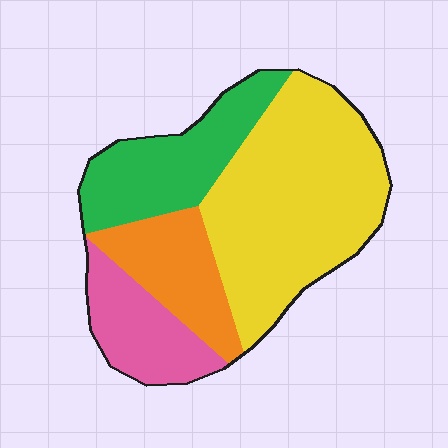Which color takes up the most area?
Yellow, at roughly 45%.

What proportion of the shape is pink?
Pink covers roughly 15% of the shape.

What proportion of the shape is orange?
Orange covers 16% of the shape.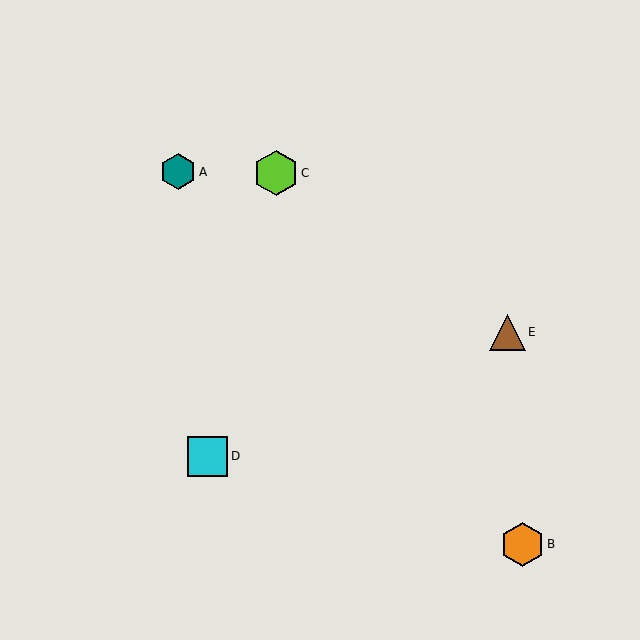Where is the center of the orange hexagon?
The center of the orange hexagon is at (523, 544).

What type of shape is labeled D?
Shape D is a cyan square.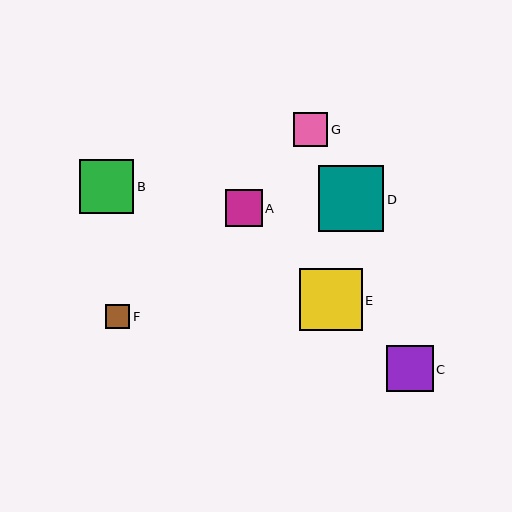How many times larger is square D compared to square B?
Square D is approximately 1.2 times the size of square B.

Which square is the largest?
Square D is the largest with a size of approximately 66 pixels.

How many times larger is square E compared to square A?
Square E is approximately 1.7 times the size of square A.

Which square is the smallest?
Square F is the smallest with a size of approximately 24 pixels.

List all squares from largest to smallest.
From largest to smallest: D, E, B, C, A, G, F.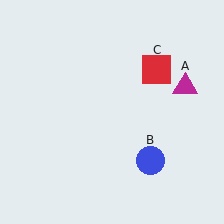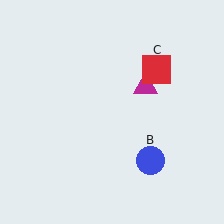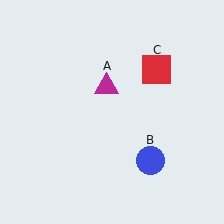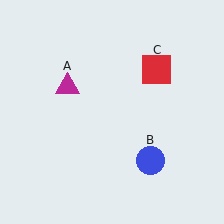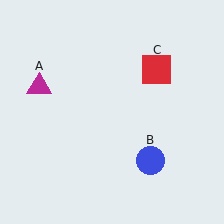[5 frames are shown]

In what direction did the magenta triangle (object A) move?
The magenta triangle (object A) moved left.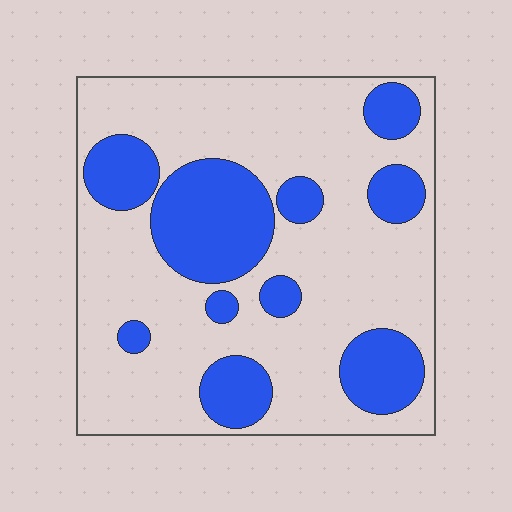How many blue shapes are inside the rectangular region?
10.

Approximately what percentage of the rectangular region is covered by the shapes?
Approximately 30%.